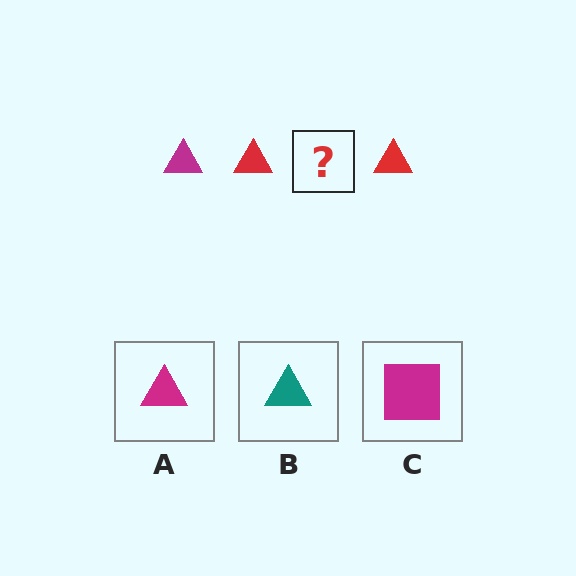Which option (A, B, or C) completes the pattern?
A.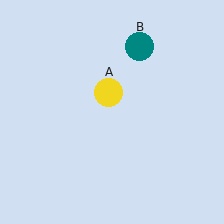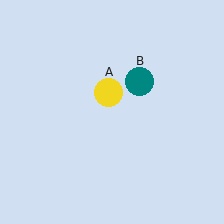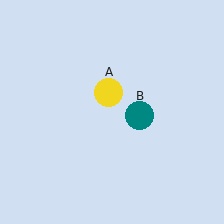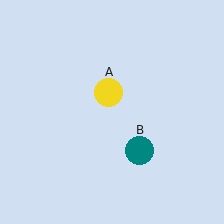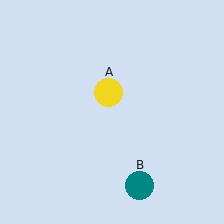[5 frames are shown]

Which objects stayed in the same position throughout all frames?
Yellow circle (object A) remained stationary.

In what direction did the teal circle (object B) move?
The teal circle (object B) moved down.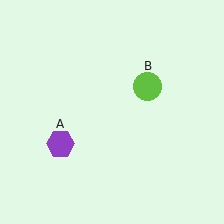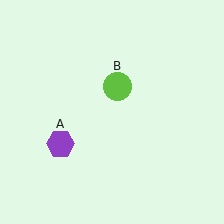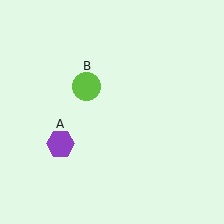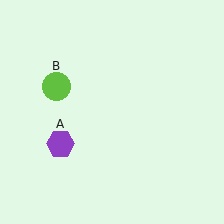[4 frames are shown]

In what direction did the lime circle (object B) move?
The lime circle (object B) moved left.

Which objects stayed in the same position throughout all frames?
Purple hexagon (object A) remained stationary.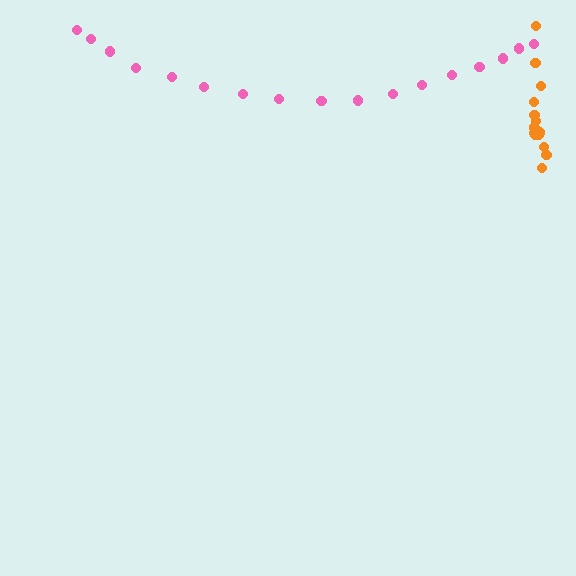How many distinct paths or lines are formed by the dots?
There are 2 distinct paths.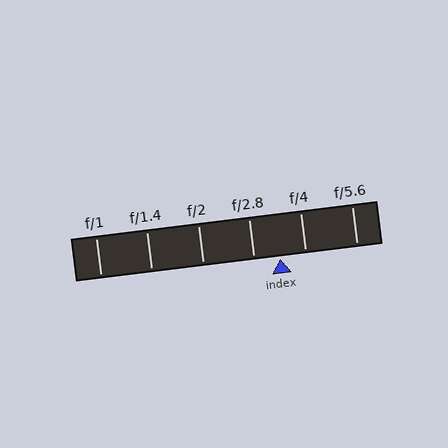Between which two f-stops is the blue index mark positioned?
The index mark is between f/2.8 and f/4.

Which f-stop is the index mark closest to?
The index mark is closest to f/4.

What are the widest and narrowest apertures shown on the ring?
The widest aperture shown is f/1 and the narrowest is f/5.6.